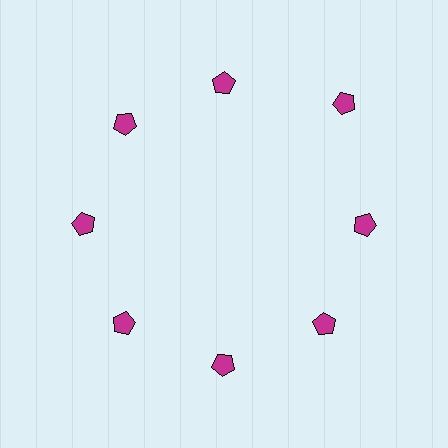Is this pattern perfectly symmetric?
No. The 8 magenta pentagons are arranged in a ring, but one element near the 2 o'clock position is pushed outward from the center, breaking the 8-fold rotational symmetry.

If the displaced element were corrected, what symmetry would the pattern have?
It would have 8-fold rotational symmetry — the pattern would map onto itself every 45 degrees.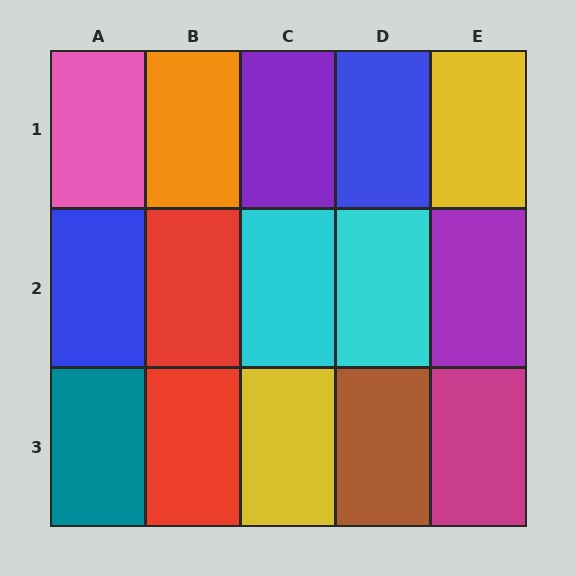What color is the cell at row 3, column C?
Yellow.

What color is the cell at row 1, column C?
Purple.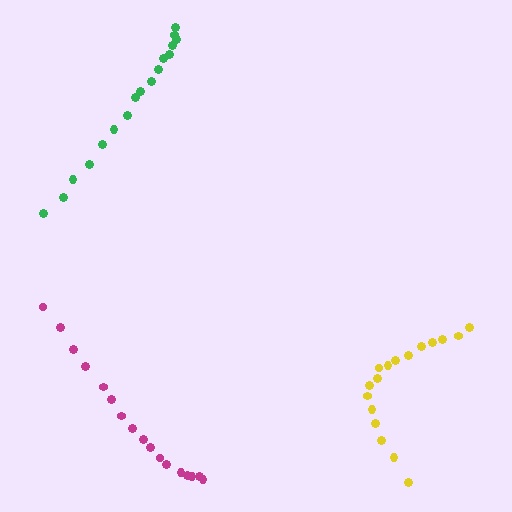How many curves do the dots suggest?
There are 3 distinct paths.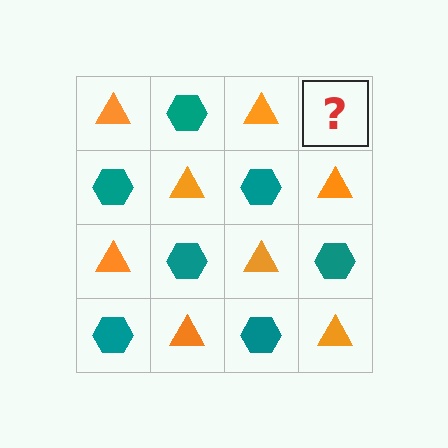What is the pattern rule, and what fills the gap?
The rule is that it alternates orange triangle and teal hexagon in a checkerboard pattern. The gap should be filled with a teal hexagon.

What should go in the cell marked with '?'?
The missing cell should contain a teal hexagon.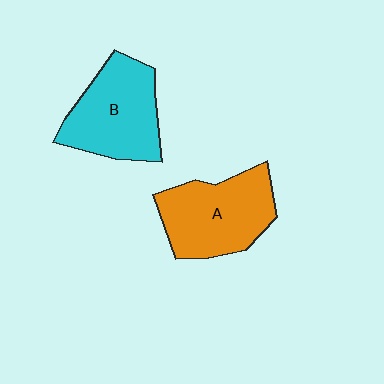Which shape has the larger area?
Shape A (orange).